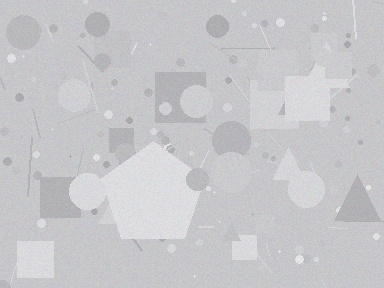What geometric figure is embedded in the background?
A pentagon is embedded in the background.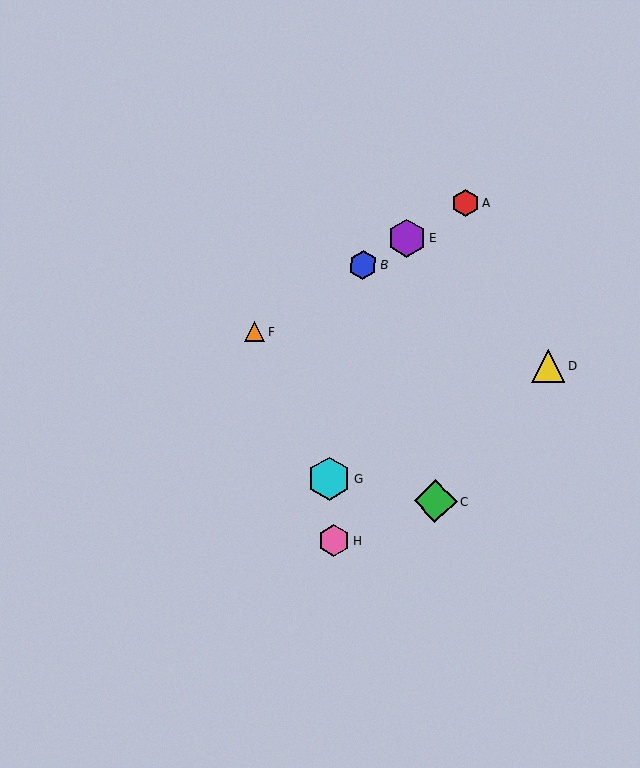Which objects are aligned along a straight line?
Objects A, B, E, F are aligned along a straight line.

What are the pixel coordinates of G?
Object G is at (329, 479).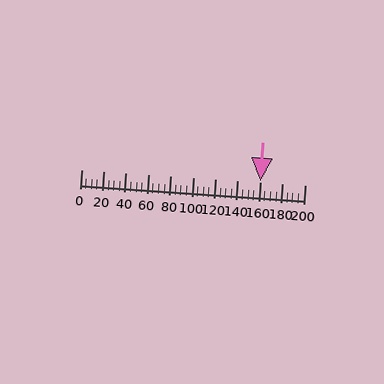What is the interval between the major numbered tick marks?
The major tick marks are spaced 20 units apart.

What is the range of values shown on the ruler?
The ruler shows values from 0 to 200.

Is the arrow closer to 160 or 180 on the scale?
The arrow is closer to 160.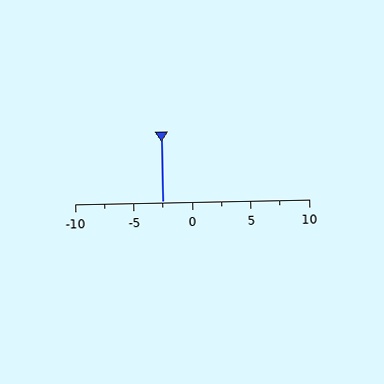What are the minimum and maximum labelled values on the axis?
The axis runs from -10 to 10.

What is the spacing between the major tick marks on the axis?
The major ticks are spaced 5 apart.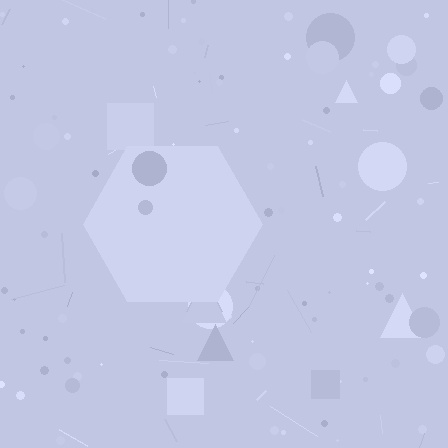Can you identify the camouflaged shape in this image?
The camouflaged shape is a hexagon.